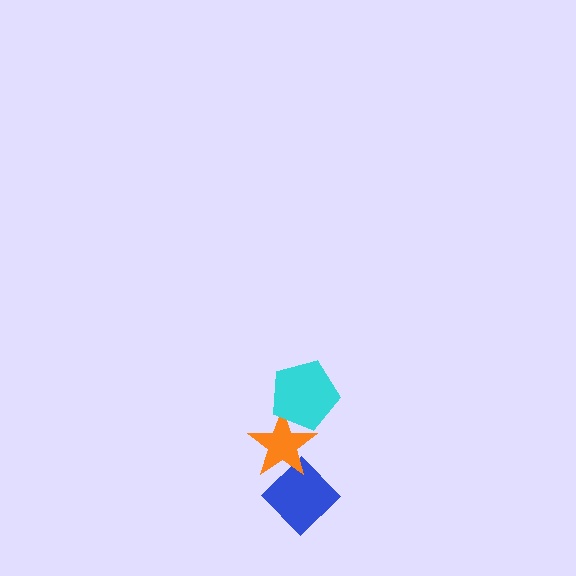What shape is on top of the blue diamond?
The orange star is on top of the blue diamond.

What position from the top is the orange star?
The orange star is 2nd from the top.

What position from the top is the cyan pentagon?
The cyan pentagon is 1st from the top.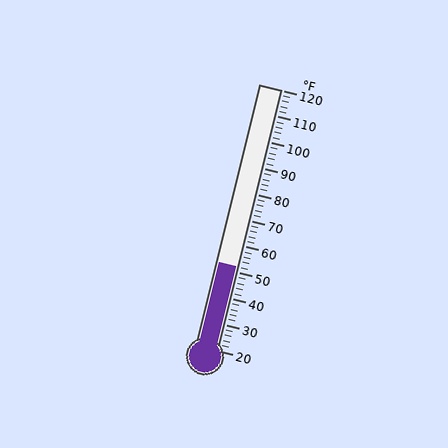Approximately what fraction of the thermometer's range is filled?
The thermometer is filled to approximately 30% of its range.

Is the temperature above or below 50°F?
The temperature is above 50°F.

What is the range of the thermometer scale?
The thermometer scale ranges from 20°F to 120°F.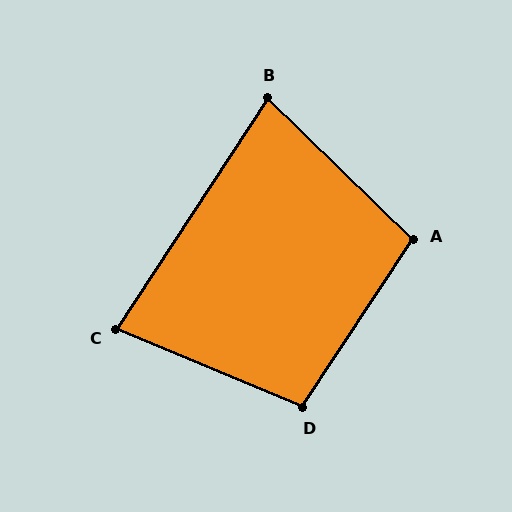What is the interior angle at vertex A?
Approximately 101 degrees (obtuse).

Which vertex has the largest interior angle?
D, at approximately 101 degrees.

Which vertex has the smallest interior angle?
B, at approximately 79 degrees.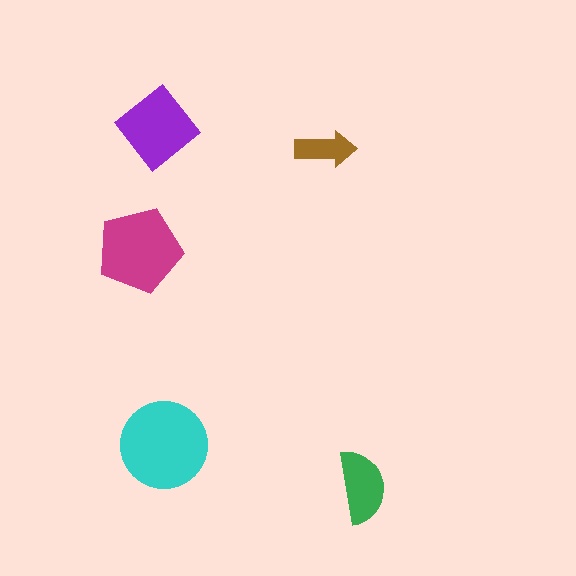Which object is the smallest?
The brown arrow.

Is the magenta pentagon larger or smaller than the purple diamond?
Larger.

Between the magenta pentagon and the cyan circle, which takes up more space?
The cyan circle.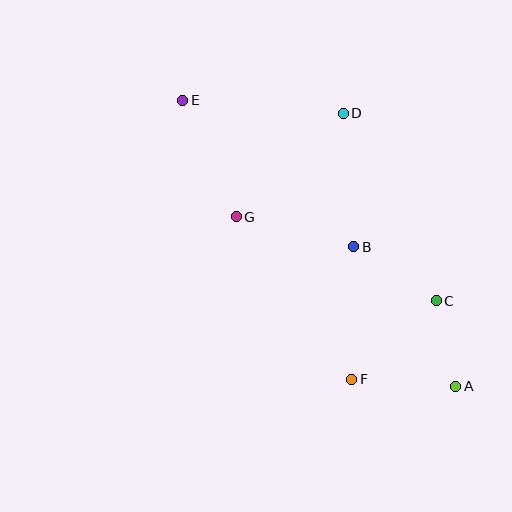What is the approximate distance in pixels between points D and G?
The distance between D and G is approximately 149 pixels.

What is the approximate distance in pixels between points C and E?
The distance between C and E is approximately 323 pixels.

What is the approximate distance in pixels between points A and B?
The distance between A and B is approximately 173 pixels.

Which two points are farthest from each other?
Points A and E are farthest from each other.